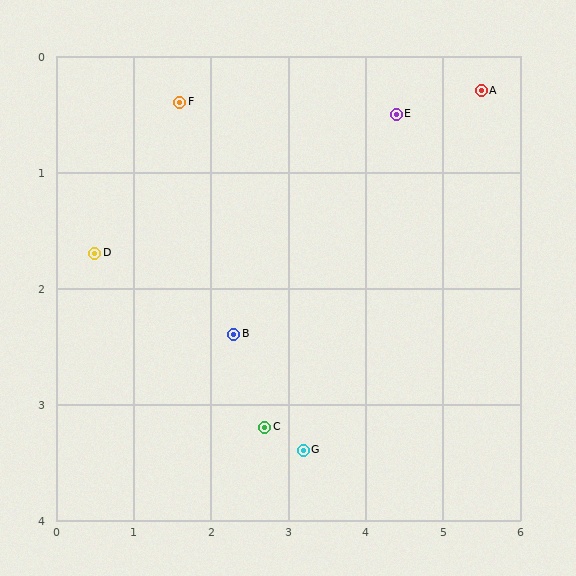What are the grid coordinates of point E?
Point E is at approximately (4.4, 0.5).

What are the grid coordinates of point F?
Point F is at approximately (1.6, 0.4).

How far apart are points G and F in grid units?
Points G and F are about 3.4 grid units apart.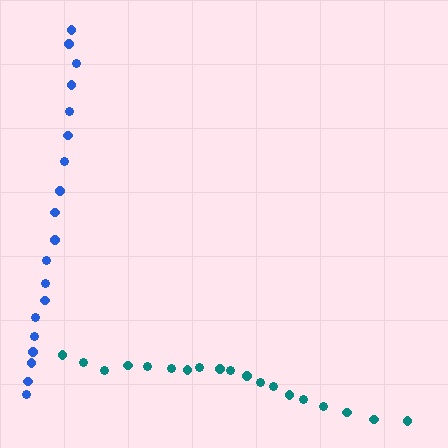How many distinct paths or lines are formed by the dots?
There are 2 distinct paths.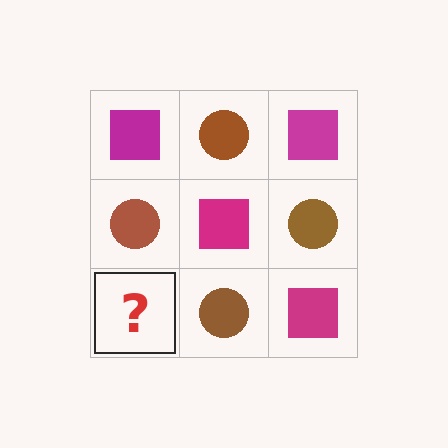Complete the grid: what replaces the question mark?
The question mark should be replaced with a magenta square.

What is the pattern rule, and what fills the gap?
The rule is that it alternates magenta square and brown circle in a checkerboard pattern. The gap should be filled with a magenta square.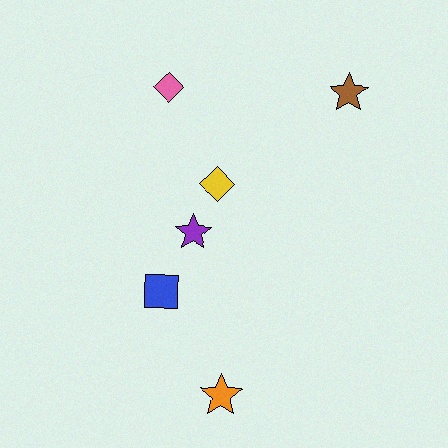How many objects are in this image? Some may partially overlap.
There are 6 objects.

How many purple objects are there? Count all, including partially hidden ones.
There is 1 purple object.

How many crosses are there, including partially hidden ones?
There are no crosses.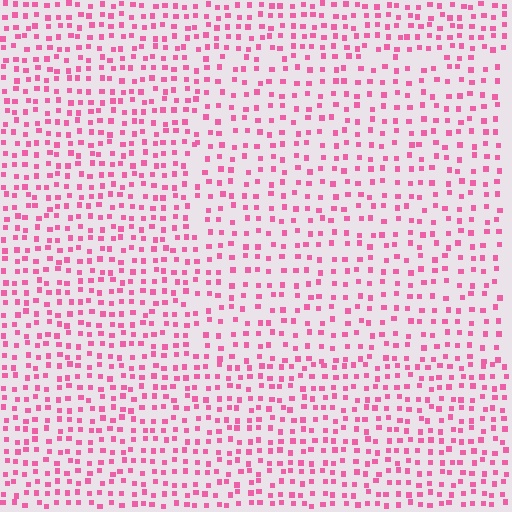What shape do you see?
I see a rectangle.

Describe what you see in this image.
The image contains small pink elements arranged at two different densities. A rectangle-shaped region is visible where the elements are less densely packed than the surrounding area.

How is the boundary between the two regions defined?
The boundary is defined by a change in element density (approximately 1.4x ratio). All elements are the same color, size, and shape.